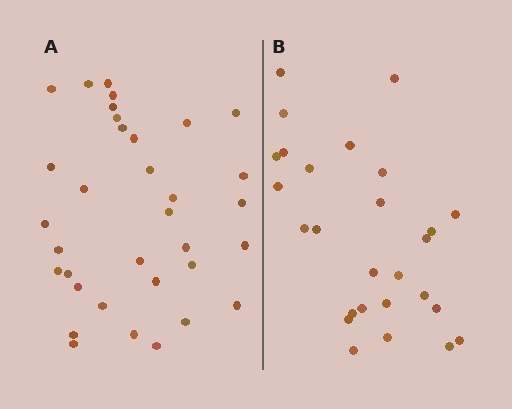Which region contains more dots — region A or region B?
Region A (the left region) has more dots.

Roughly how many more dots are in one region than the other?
Region A has roughly 8 or so more dots than region B.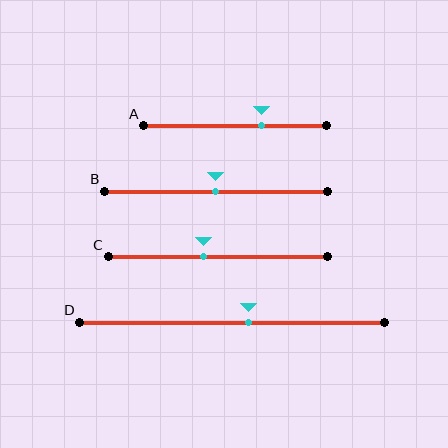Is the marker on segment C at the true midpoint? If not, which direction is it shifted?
No, the marker on segment C is shifted to the left by about 6% of the segment length.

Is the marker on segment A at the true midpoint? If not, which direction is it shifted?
No, the marker on segment A is shifted to the right by about 15% of the segment length.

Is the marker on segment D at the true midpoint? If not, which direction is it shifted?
No, the marker on segment D is shifted to the right by about 6% of the segment length.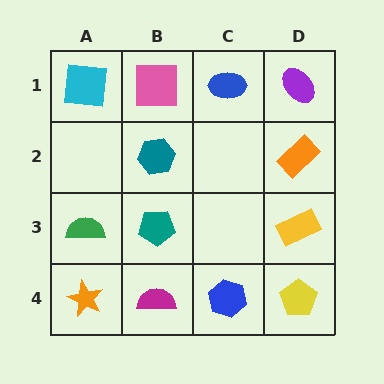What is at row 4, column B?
A magenta semicircle.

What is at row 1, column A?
A cyan square.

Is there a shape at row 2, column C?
No, that cell is empty.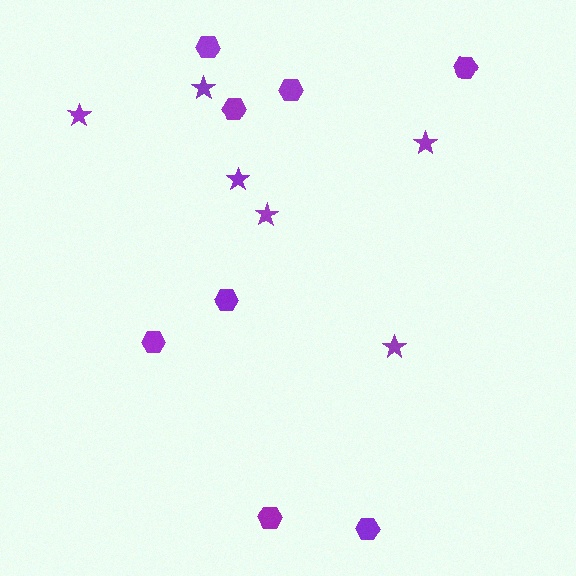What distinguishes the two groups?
There are 2 groups: one group of stars (6) and one group of hexagons (8).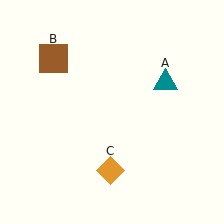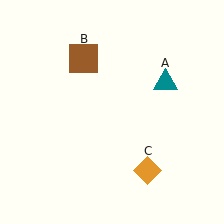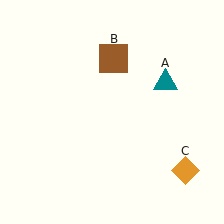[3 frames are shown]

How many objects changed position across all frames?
2 objects changed position: brown square (object B), orange diamond (object C).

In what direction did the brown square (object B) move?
The brown square (object B) moved right.